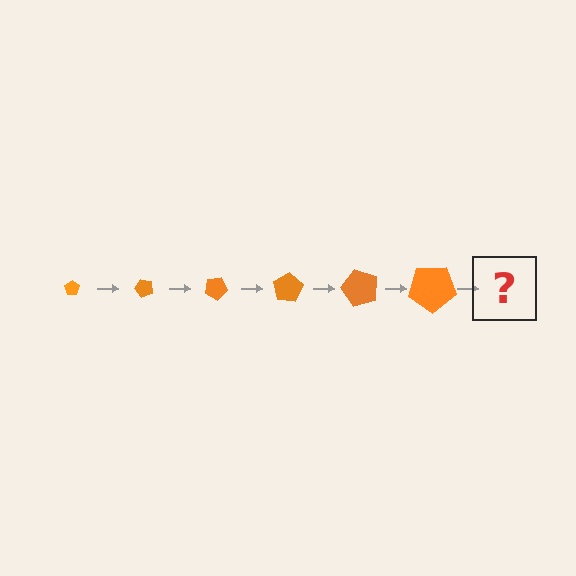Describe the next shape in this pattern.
It should be a pentagon, larger than the previous one and rotated 300 degrees from the start.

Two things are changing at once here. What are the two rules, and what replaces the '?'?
The two rules are that the pentagon grows larger each step and it rotates 50 degrees each step. The '?' should be a pentagon, larger than the previous one and rotated 300 degrees from the start.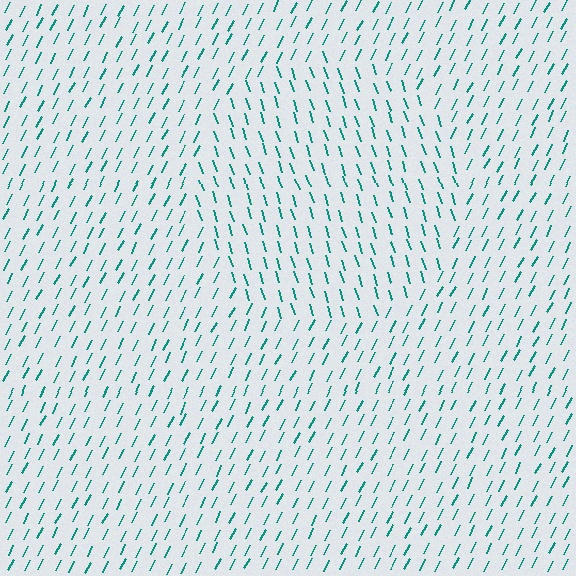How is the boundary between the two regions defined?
The boundary is defined purely by a change in line orientation (approximately 45 degrees difference). All lines are the same color and thickness.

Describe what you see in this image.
The image is filled with small teal line segments. A circle region in the image has lines oriented differently from the surrounding lines, creating a visible texture boundary.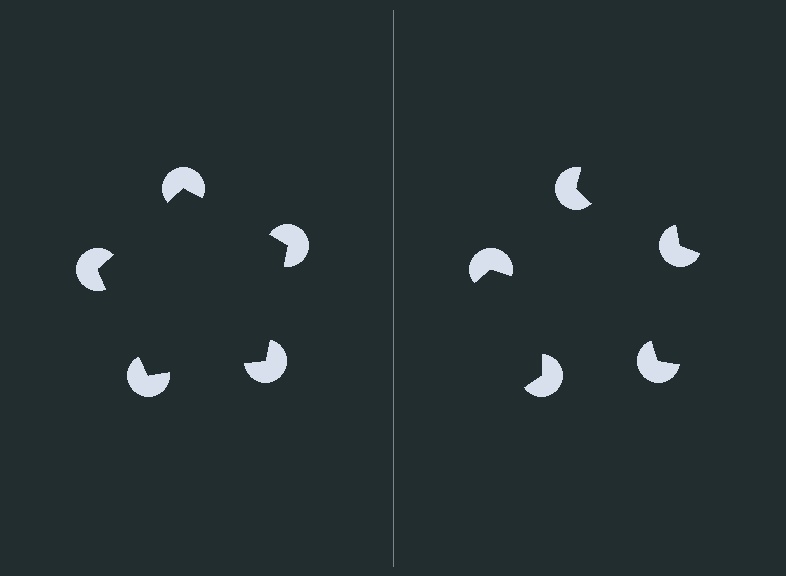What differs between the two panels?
The pac-man discs are positioned identically on both sides; only the wedge orientations differ. On the left they align to a pentagon; on the right they are misaligned.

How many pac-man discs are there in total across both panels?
10 — 5 on each side.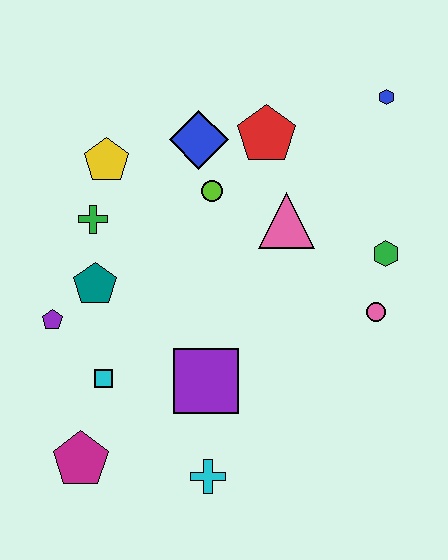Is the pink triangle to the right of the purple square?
Yes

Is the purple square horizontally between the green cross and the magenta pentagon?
No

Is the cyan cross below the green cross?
Yes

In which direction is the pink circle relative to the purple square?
The pink circle is to the right of the purple square.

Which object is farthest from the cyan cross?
The blue hexagon is farthest from the cyan cross.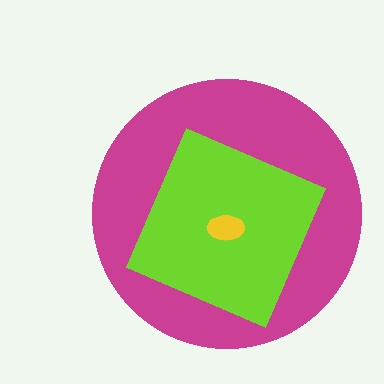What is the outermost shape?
The magenta circle.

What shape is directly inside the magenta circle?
The lime square.